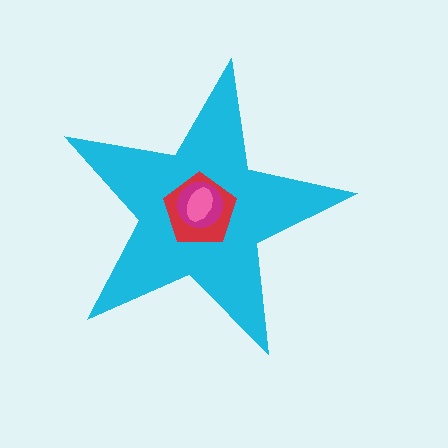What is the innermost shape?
The pink ellipse.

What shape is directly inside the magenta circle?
The pink ellipse.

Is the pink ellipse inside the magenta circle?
Yes.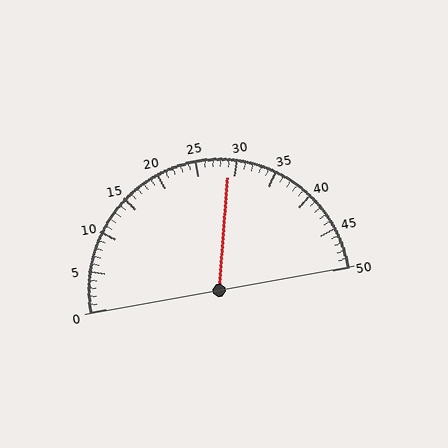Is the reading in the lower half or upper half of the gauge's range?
The reading is in the upper half of the range (0 to 50).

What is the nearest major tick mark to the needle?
The nearest major tick mark is 30.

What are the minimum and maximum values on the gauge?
The gauge ranges from 0 to 50.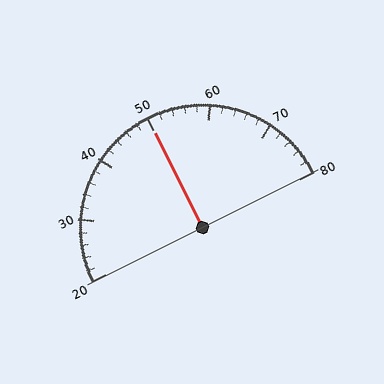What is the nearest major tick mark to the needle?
The nearest major tick mark is 50.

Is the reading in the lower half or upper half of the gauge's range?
The reading is in the upper half of the range (20 to 80).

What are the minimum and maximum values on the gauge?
The gauge ranges from 20 to 80.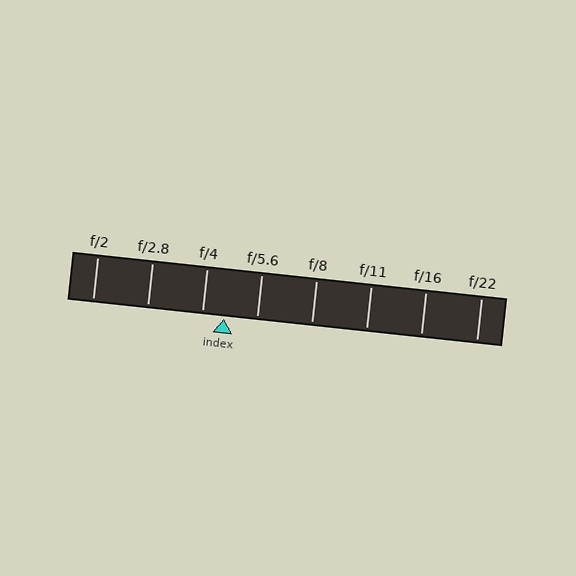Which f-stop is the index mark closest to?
The index mark is closest to f/4.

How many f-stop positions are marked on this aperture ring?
There are 8 f-stop positions marked.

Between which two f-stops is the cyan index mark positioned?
The index mark is between f/4 and f/5.6.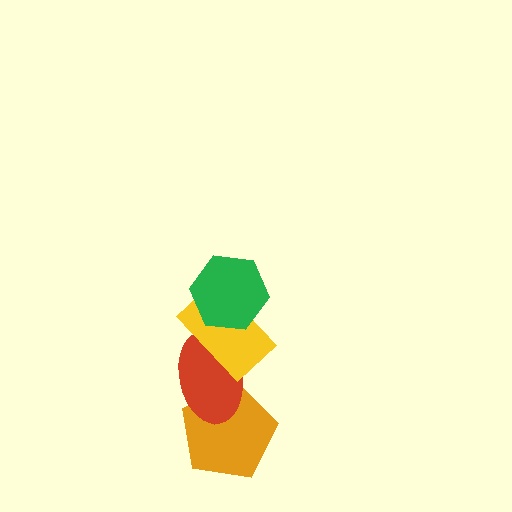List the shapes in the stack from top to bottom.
From top to bottom: the green hexagon, the yellow rectangle, the red ellipse, the orange pentagon.